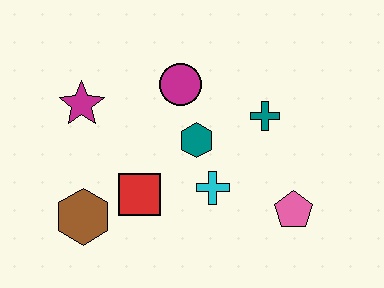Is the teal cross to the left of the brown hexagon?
No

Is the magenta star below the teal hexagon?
No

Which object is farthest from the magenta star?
The pink pentagon is farthest from the magenta star.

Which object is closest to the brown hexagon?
The red square is closest to the brown hexagon.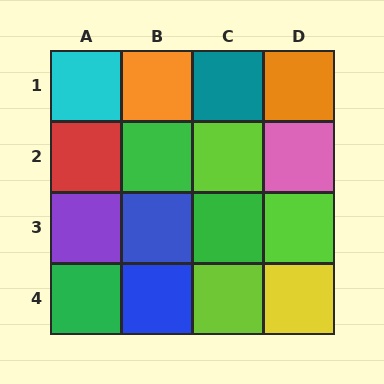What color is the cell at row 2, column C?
Lime.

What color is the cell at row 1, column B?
Orange.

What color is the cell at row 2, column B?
Green.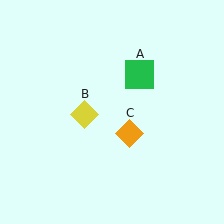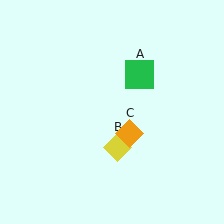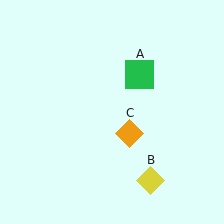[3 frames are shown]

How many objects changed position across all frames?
1 object changed position: yellow diamond (object B).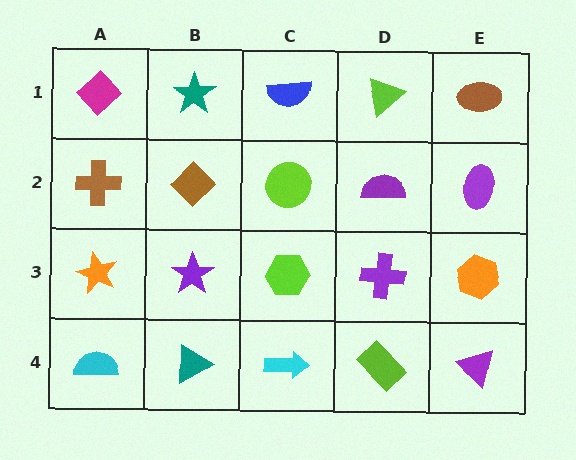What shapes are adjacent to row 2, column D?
A lime triangle (row 1, column D), a purple cross (row 3, column D), a lime circle (row 2, column C), a purple ellipse (row 2, column E).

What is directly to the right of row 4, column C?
A lime rectangle.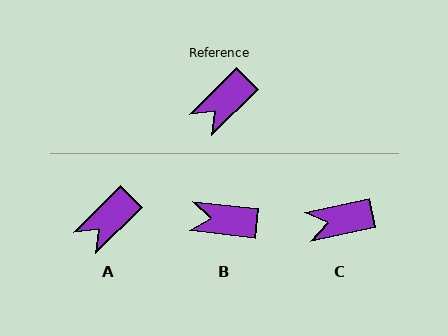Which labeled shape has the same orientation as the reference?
A.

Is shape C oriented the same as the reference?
No, it is off by about 32 degrees.